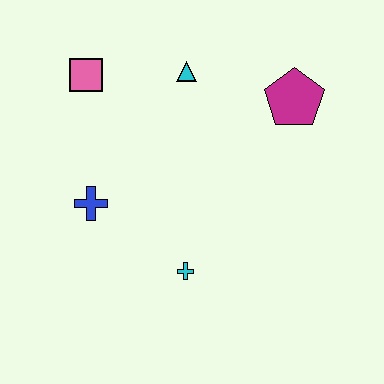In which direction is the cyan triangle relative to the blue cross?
The cyan triangle is above the blue cross.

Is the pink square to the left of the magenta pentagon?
Yes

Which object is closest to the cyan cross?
The blue cross is closest to the cyan cross.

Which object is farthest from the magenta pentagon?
The blue cross is farthest from the magenta pentagon.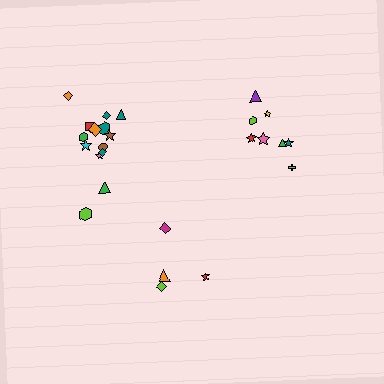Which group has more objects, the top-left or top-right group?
The top-left group.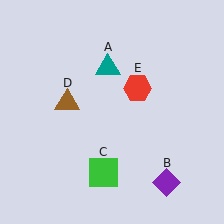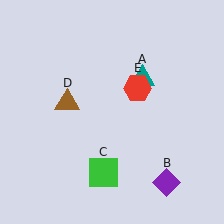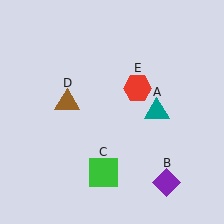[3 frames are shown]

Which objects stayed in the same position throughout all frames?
Purple diamond (object B) and green square (object C) and brown triangle (object D) and red hexagon (object E) remained stationary.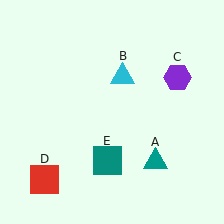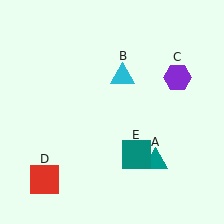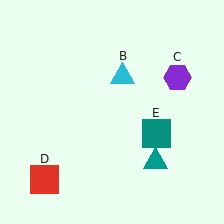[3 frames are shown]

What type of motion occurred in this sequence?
The teal square (object E) rotated counterclockwise around the center of the scene.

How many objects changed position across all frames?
1 object changed position: teal square (object E).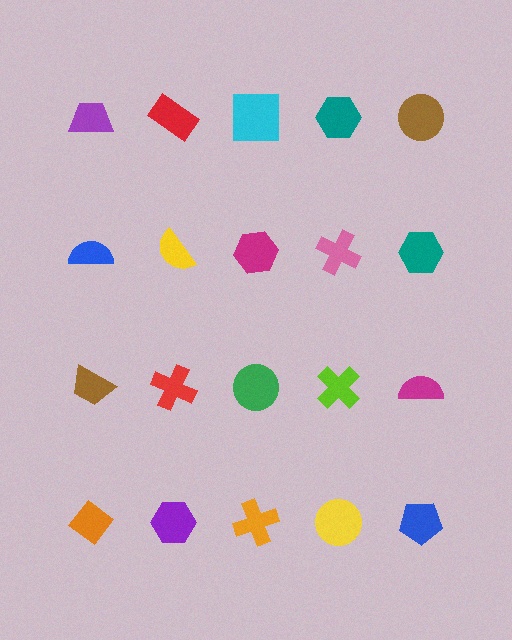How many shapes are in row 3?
5 shapes.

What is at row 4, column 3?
An orange cross.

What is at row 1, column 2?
A red rectangle.